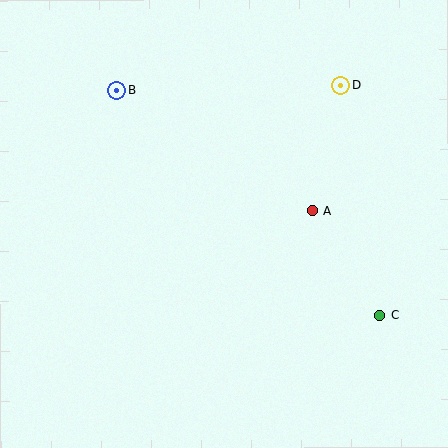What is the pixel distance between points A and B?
The distance between A and B is 230 pixels.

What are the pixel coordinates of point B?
Point B is at (117, 90).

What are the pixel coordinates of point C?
Point C is at (379, 315).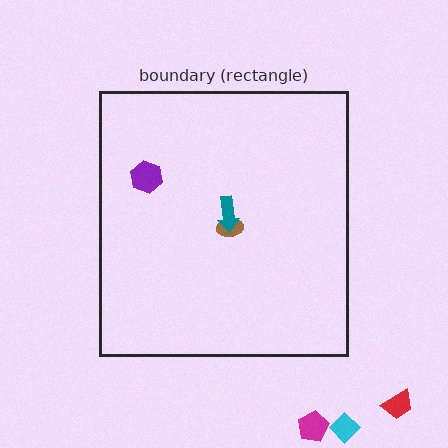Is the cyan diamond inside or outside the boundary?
Outside.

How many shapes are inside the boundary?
3 inside, 3 outside.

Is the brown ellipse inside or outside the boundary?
Inside.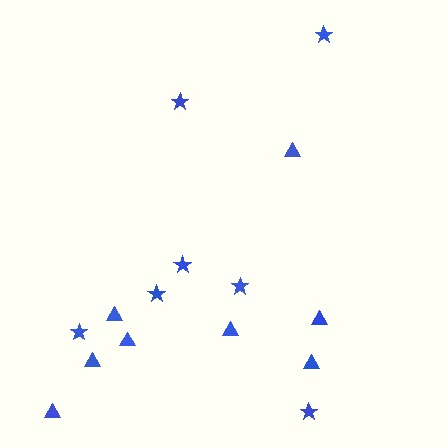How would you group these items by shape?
There are 2 groups: one group of stars (7) and one group of triangles (8).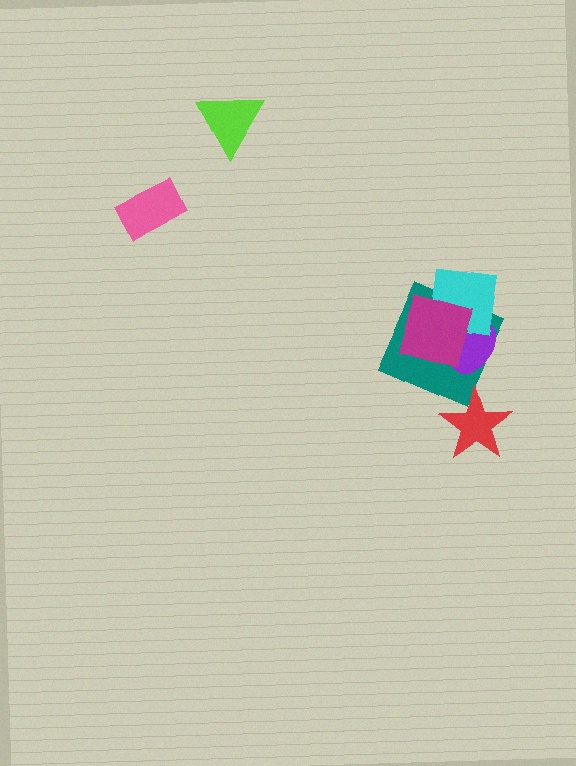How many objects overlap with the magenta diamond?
3 objects overlap with the magenta diamond.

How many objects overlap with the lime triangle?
0 objects overlap with the lime triangle.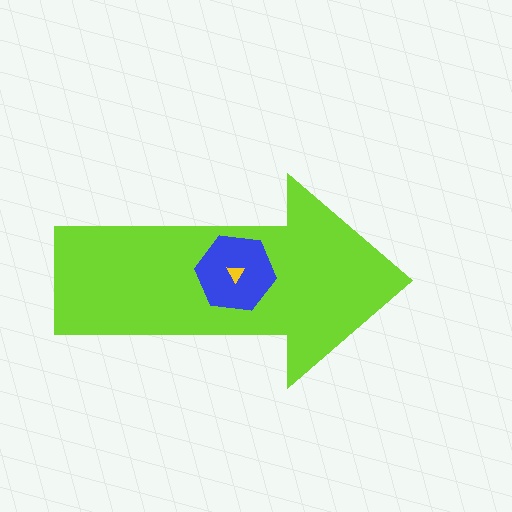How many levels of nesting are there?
3.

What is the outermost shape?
The lime arrow.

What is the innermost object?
The yellow triangle.